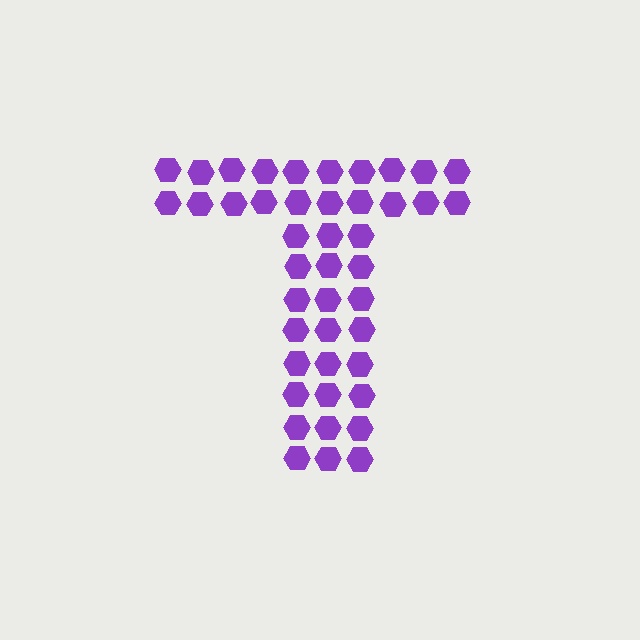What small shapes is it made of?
It is made of small hexagons.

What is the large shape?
The large shape is the letter T.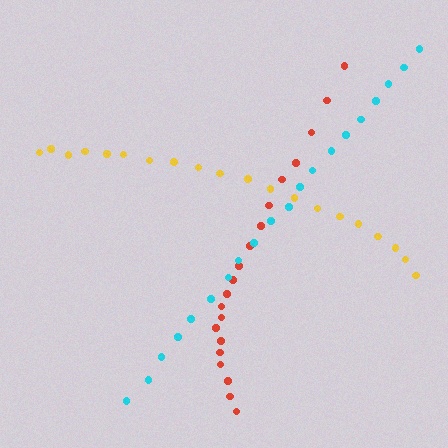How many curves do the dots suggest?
There are 3 distinct paths.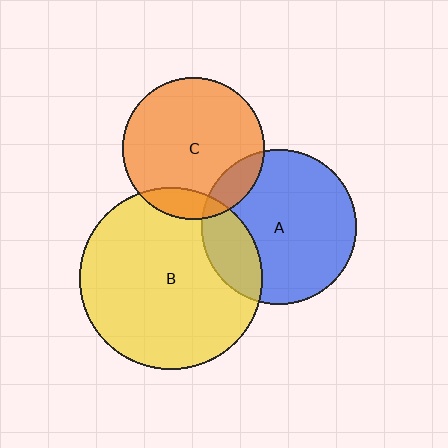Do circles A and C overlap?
Yes.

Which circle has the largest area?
Circle B (yellow).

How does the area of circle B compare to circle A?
Approximately 1.4 times.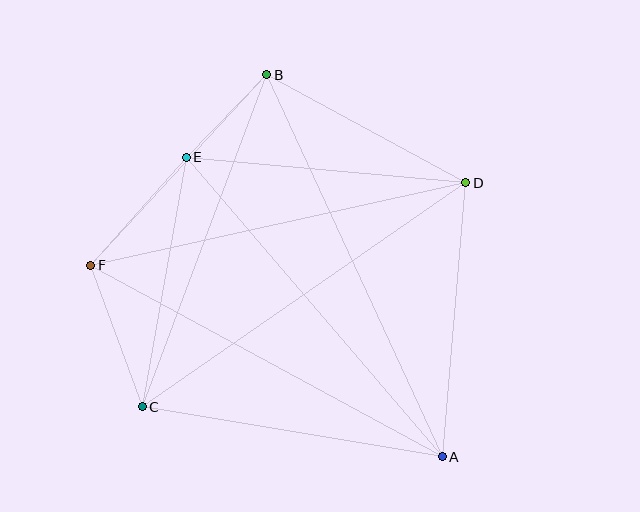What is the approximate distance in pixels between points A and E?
The distance between A and E is approximately 394 pixels.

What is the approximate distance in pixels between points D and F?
The distance between D and F is approximately 384 pixels.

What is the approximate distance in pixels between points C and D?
The distance between C and D is approximately 393 pixels.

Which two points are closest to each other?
Points B and E are closest to each other.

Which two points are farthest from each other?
Points A and B are farthest from each other.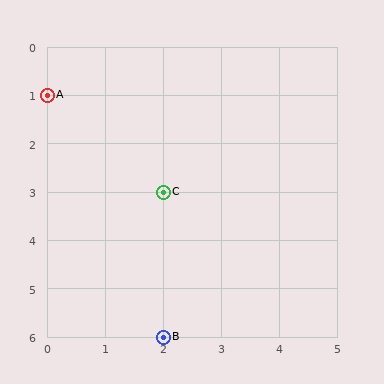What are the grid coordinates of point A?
Point A is at grid coordinates (0, 1).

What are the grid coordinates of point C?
Point C is at grid coordinates (2, 3).